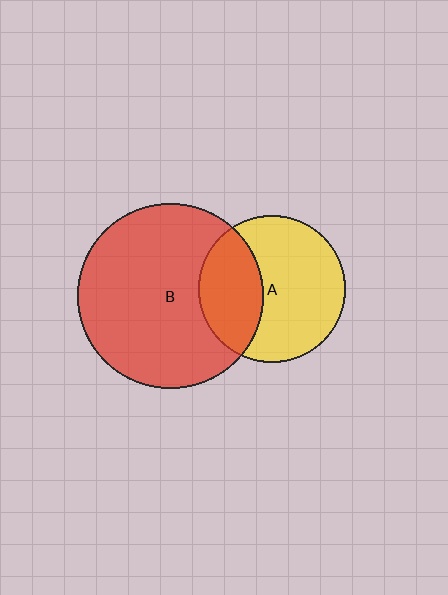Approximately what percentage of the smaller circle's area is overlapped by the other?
Approximately 35%.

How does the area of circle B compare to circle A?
Approximately 1.6 times.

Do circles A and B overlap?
Yes.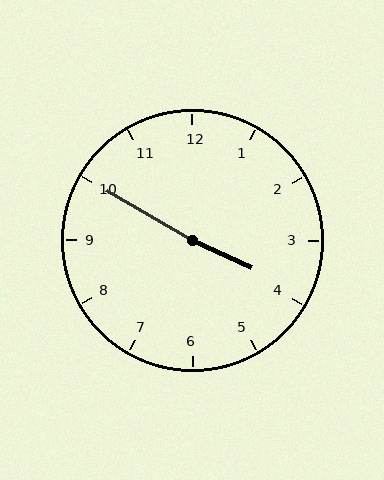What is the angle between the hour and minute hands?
Approximately 175 degrees.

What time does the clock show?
3:50.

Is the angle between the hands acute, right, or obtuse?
It is obtuse.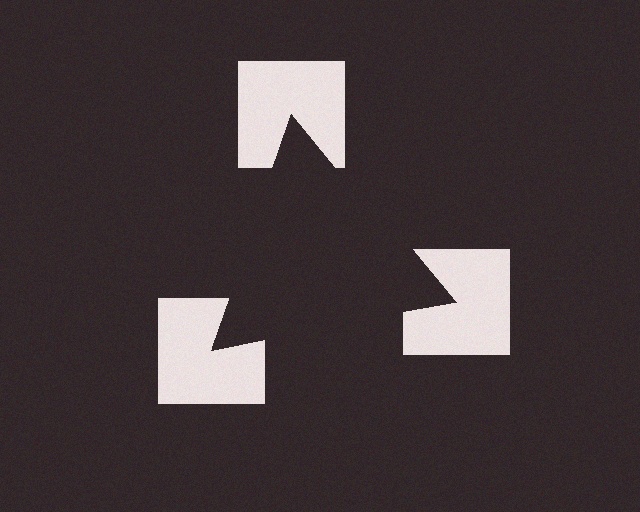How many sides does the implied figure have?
3 sides.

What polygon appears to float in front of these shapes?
An illusory triangle — its edges are inferred from the aligned wedge cuts in the notched squares, not physically drawn.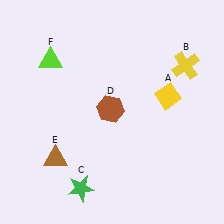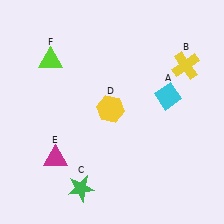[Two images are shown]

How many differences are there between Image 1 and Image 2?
There are 3 differences between the two images.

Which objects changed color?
A changed from yellow to cyan. D changed from brown to yellow. E changed from brown to magenta.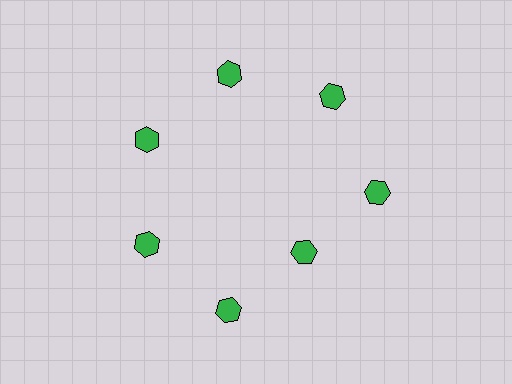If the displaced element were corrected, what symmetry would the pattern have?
It would have 7-fold rotational symmetry — the pattern would map onto itself every 51 degrees.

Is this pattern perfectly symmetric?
No. The 7 green hexagons are arranged in a ring, but one element near the 5 o'clock position is pulled inward toward the center, breaking the 7-fold rotational symmetry.